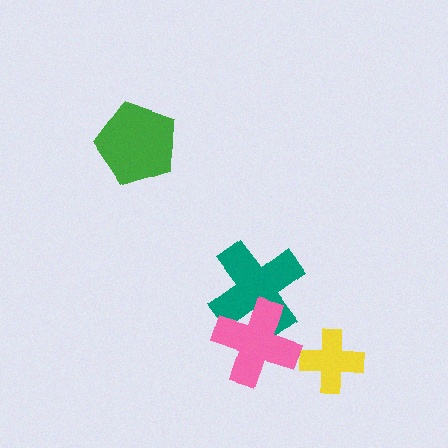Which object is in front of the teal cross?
The pink cross is in front of the teal cross.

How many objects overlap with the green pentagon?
0 objects overlap with the green pentagon.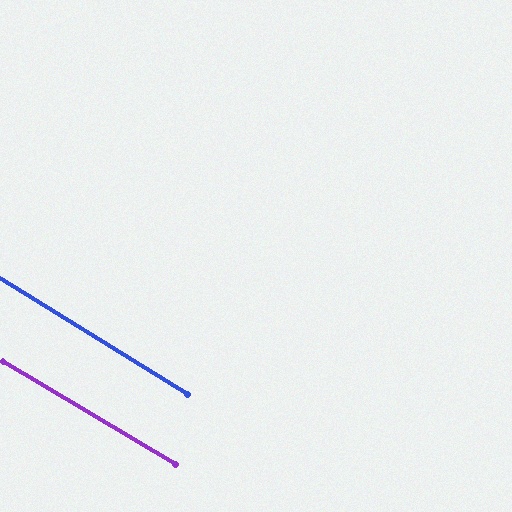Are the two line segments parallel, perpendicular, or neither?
Parallel — their directions differ by only 0.7°.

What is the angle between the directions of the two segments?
Approximately 1 degree.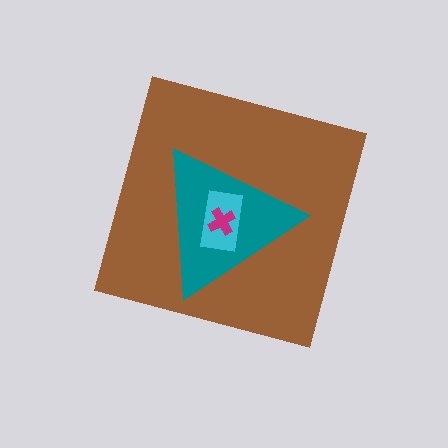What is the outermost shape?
The brown square.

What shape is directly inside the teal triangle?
The cyan rectangle.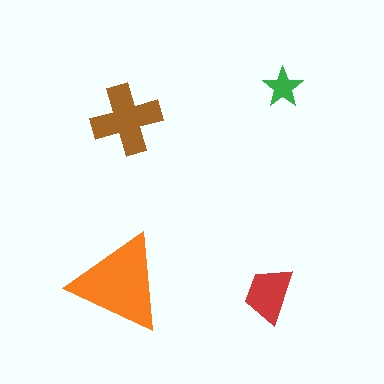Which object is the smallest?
The green star.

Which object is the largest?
The orange triangle.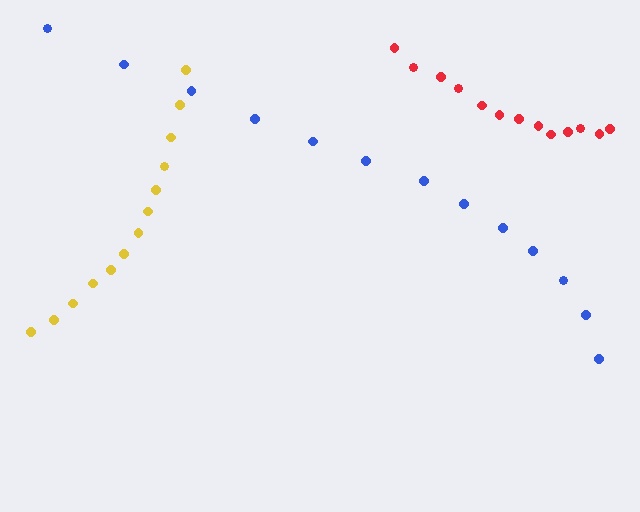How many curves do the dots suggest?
There are 3 distinct paths.